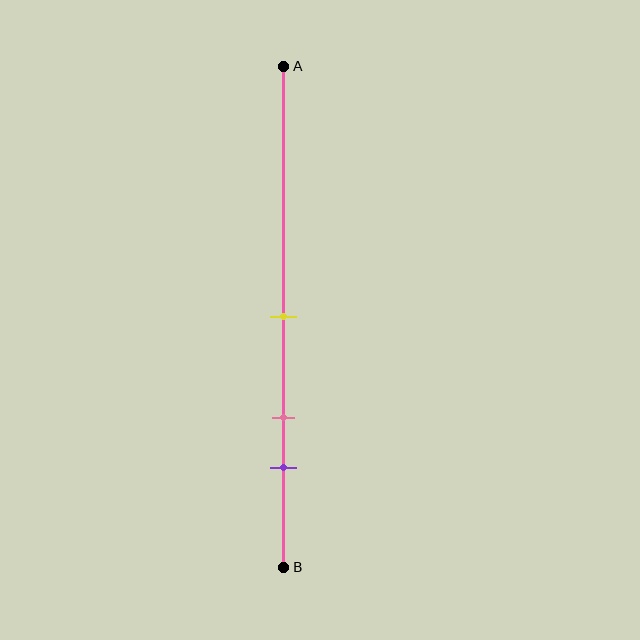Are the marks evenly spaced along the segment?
Yes, the marks are approximately evenly spaced.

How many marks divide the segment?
There are 3 marks dividing the segment.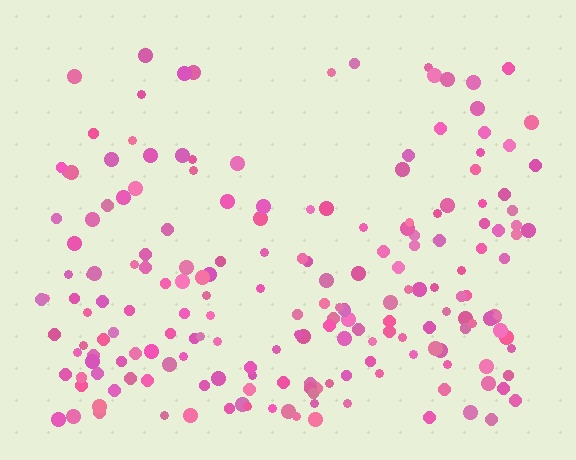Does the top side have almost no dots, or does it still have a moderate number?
Still a moderate number, just noticeably fewer than the bottom.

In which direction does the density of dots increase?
From top to bottom, with the bottom side densest.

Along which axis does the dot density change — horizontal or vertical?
Vertical.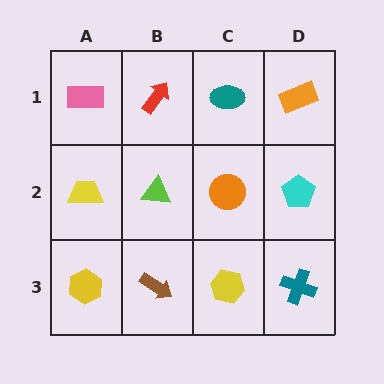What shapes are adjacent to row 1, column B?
A lime triangle (row 2, column B), a pink rectangle (row 1, column A), a teal ellipse (row 1, column C).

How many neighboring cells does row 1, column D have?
2.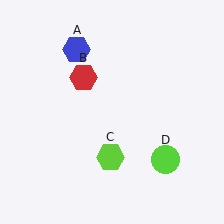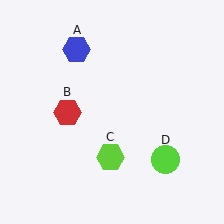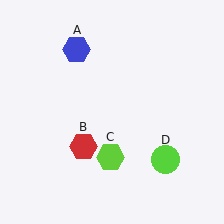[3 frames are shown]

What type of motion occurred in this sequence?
The red hexagon (object B) rotated counterclockwise around the center of the scene.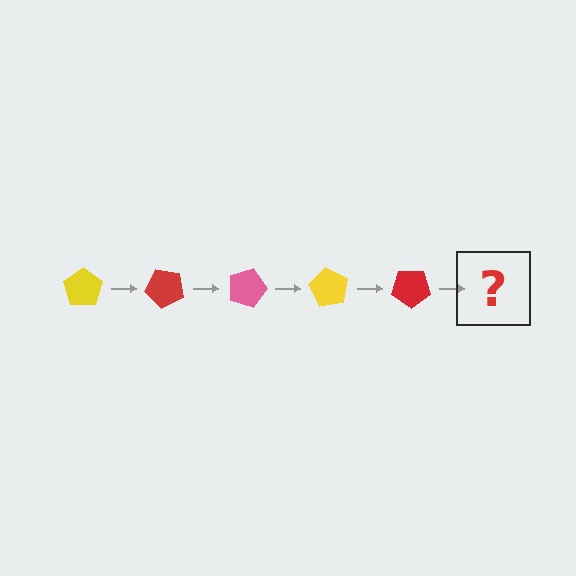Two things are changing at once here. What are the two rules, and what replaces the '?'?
The two rules are that it rotates 45 degrees each step and the color cycles through yellow, red, and pink. The '?' should be a pink pentagon, rotated 225 degrees from the start.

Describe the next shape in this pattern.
It should be a pink pentagon, rotated 225 degrees from the start.